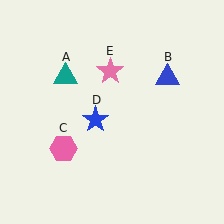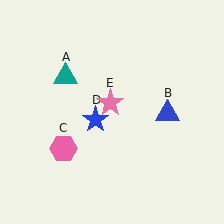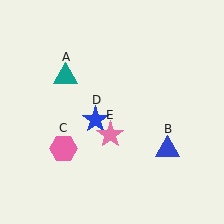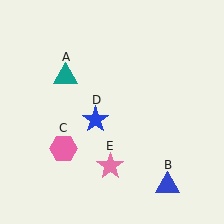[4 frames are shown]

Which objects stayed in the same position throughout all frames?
Teal triangle (object A) and pink hexagon (object C) and blue star (object D) remained stationary.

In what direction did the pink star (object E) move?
The pink star (object E) moved down.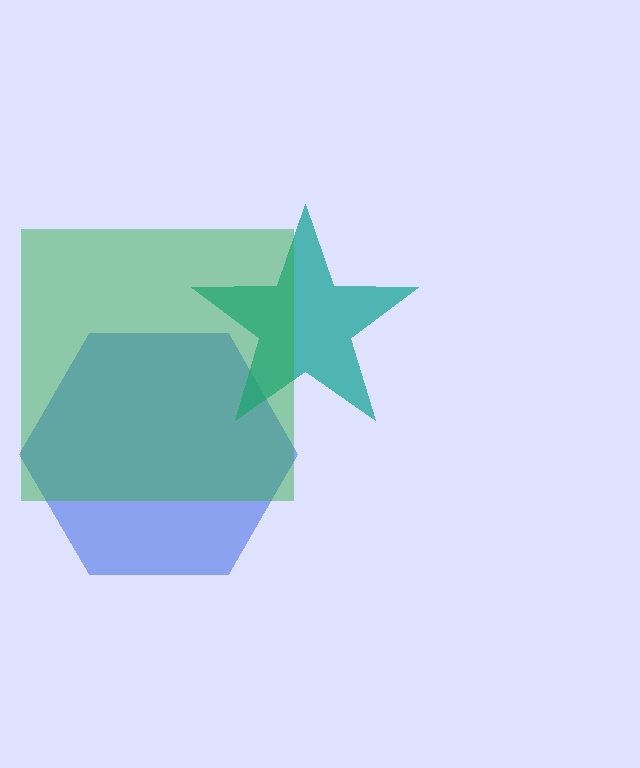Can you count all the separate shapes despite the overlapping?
Yes, there are 3 separate shapes.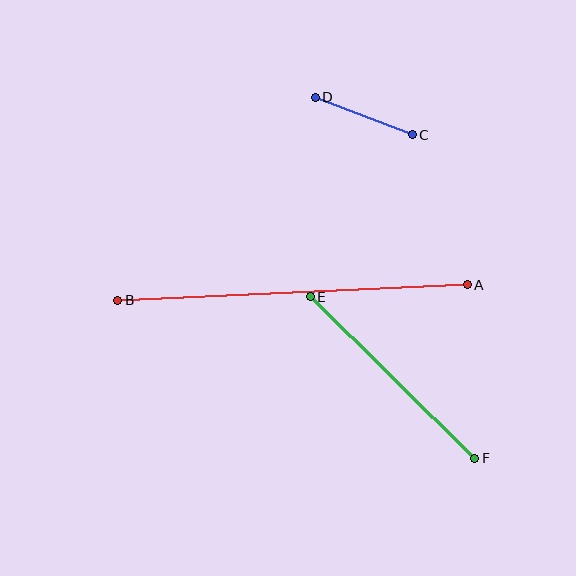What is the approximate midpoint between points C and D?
The midpoint is at approximately (364, 116) pixels.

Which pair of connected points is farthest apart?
Points A and B are farthest apart.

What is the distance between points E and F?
The distance is approximately 230 pixels.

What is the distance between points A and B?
The distance is approximately 350 pixels.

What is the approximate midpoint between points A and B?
The midpoint is at approximately (292, 292) pixels.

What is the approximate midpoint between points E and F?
The midpoint is at approximately (392, 378) pixels.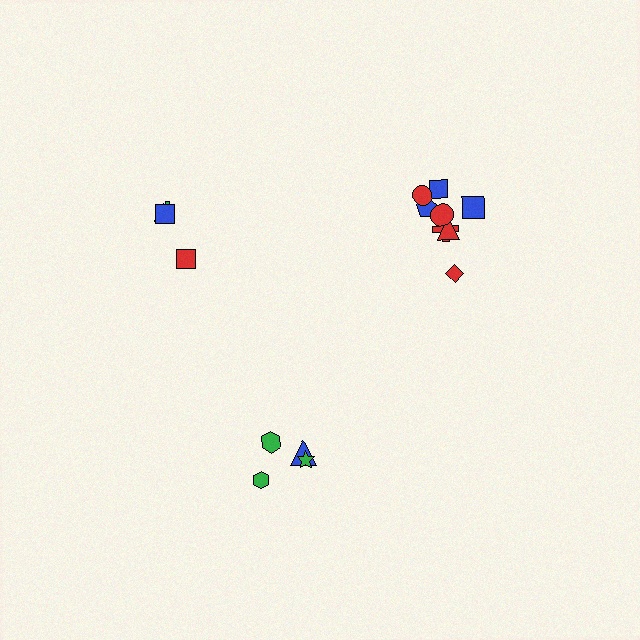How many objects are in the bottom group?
There are 4 objects.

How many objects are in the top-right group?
There are 8 objects.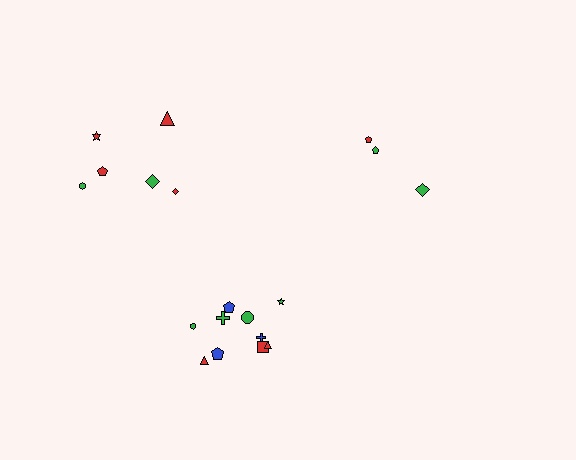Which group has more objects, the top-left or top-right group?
The top-left group.